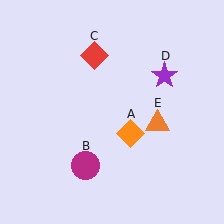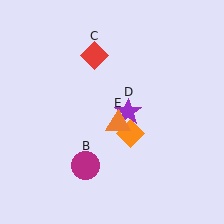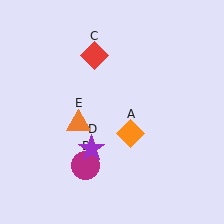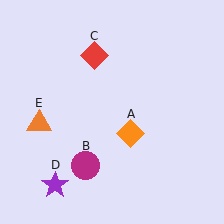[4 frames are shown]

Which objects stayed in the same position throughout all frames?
Orange diamond (object A) and magenta circle (object B) and red diamond (object C) remained stationary.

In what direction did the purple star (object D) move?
The purple star (object D) moved down and to the left.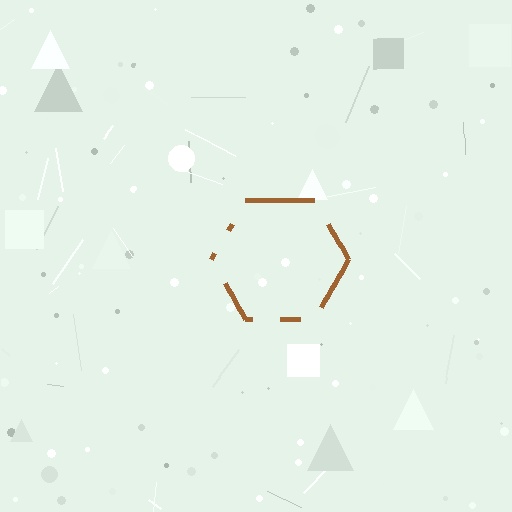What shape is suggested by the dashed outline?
The dashed outline suggests a hexagon.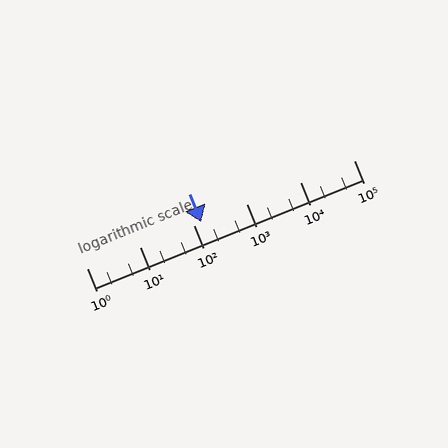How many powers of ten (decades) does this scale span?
The scale spans 5 decades, from 1 to 100000.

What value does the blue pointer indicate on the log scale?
The pointer indicates approximately 140.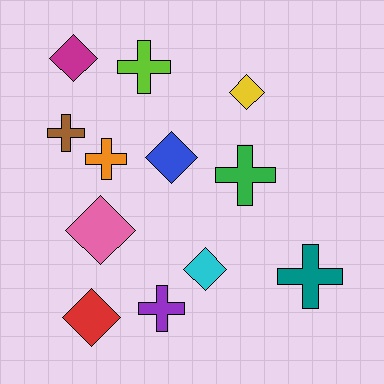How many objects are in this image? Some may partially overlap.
There are 12 objects.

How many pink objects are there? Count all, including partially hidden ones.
There is 1 pink object.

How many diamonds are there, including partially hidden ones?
There are 6 diamonds.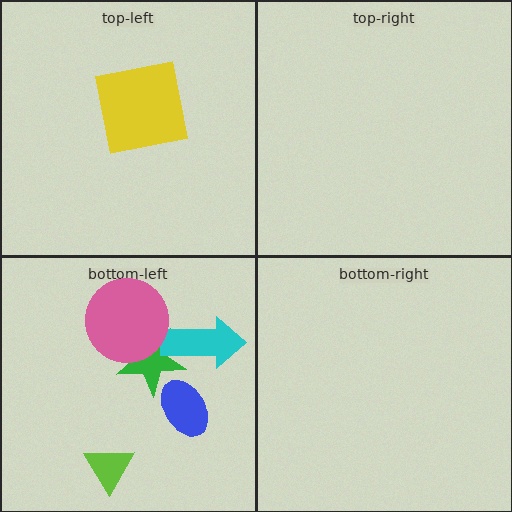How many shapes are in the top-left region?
1.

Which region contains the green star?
The bottom-left region.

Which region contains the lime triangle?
The bottom-left region.